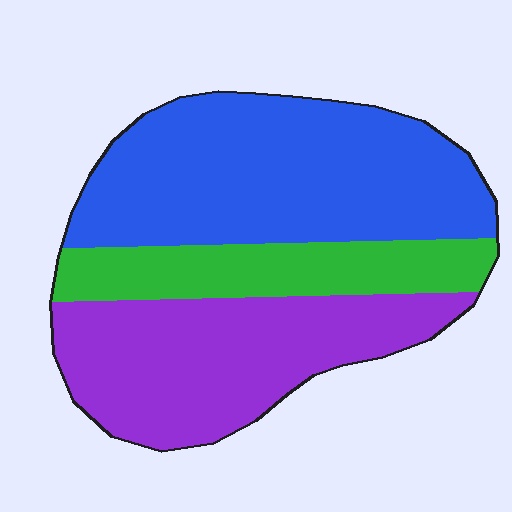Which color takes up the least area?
Green, at roughly 20%.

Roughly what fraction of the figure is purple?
Purple covers roughly 35% of the figure.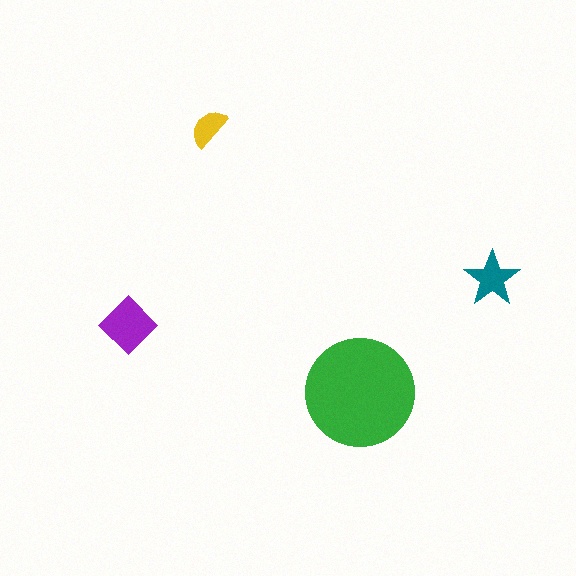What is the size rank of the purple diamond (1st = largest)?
2nd.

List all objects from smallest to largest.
The yellow semicircle, the teal star, the purple diamond, the green circle.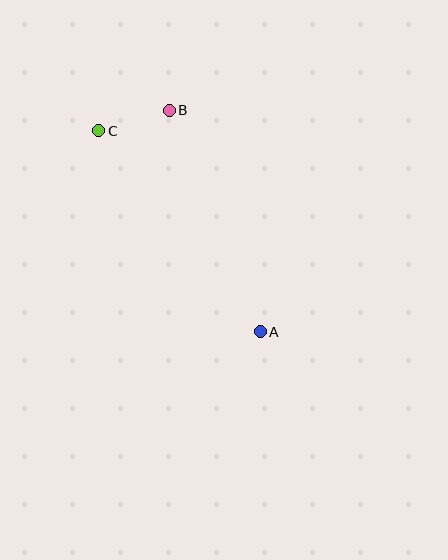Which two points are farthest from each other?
Points A and C are farthest from each other.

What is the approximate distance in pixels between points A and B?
The distance between A and B is approximately 239 pixels.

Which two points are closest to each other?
Points B and C are closest to each other.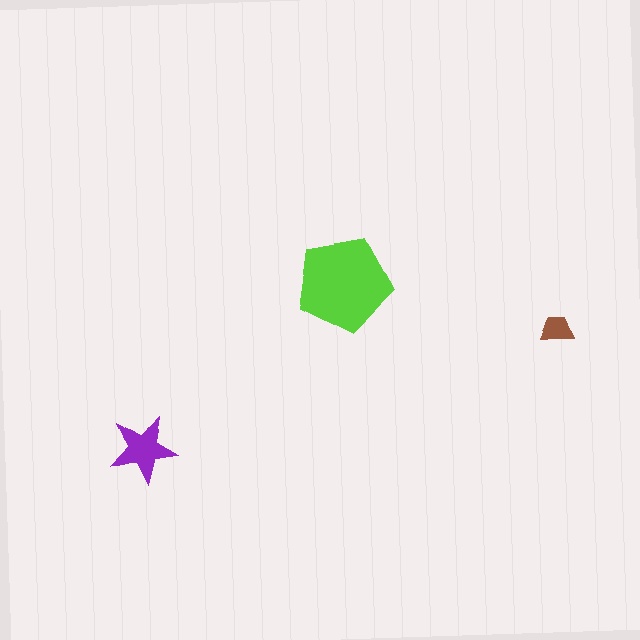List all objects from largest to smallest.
The lime pentagon, the purple star, the brown trapezoid.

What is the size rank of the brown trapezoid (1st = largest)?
3rd.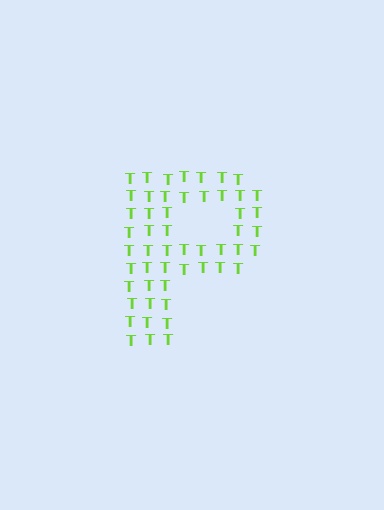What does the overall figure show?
The overall figure shows the letter P.